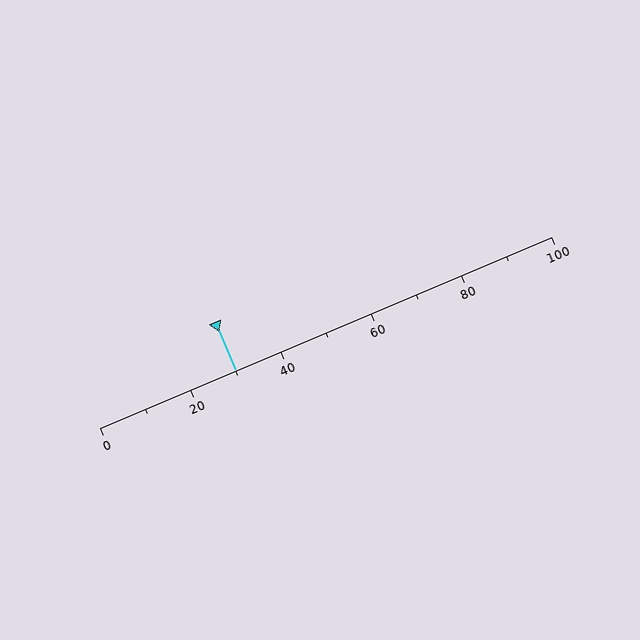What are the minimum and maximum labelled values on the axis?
The axis runs from 0 to 100.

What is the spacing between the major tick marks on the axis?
The major ticks are spaced 20 apart.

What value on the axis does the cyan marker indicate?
The marker indicates approximately 30.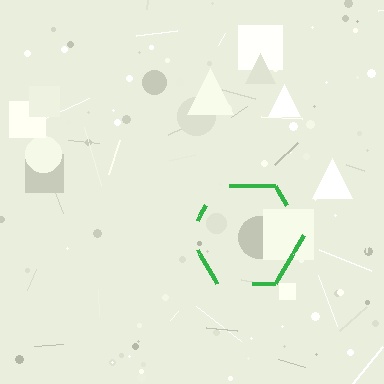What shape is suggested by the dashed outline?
The dashed outline suggests a hexagon.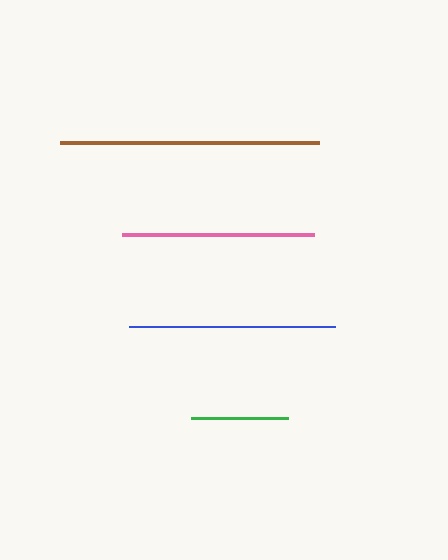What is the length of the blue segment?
The blue segment is approximately 206 pixels long.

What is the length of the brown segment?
The brown segment is approximately 259 pixels long.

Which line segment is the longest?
The brown line is the longest at approximately 259 pixels.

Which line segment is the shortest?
The green line is the shortest at approximately 97 pixels.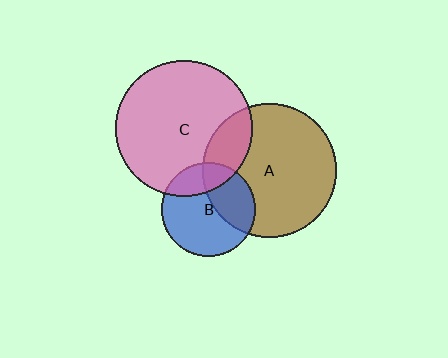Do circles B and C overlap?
Yes.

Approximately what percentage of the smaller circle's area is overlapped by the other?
Approximately 25%.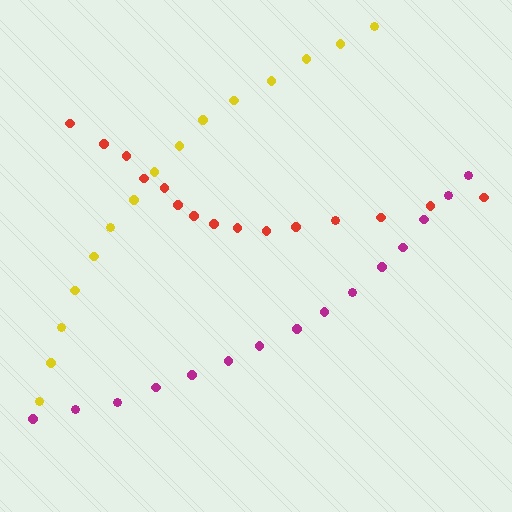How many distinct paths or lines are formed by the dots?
There are 3 distinct paths.